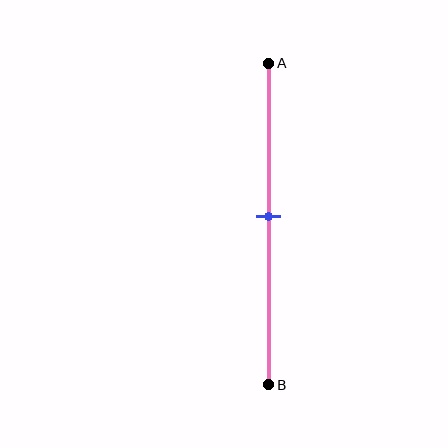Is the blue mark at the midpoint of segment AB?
Yes, the mark is approximately at the midpoint.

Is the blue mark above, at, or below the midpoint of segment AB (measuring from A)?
The blue mark is approximately at the midpoint of segment AB.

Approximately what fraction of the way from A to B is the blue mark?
The blue mark is approximately 50% of the way from A to B.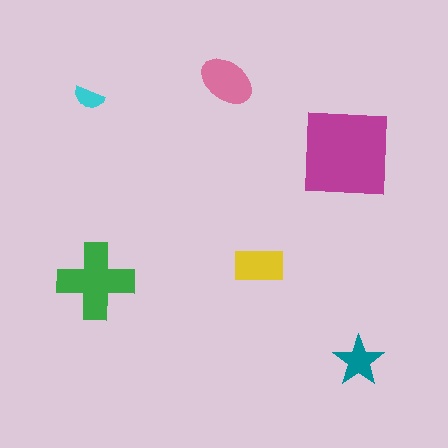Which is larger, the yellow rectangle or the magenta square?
The magenta square.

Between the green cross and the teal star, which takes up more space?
The green cross.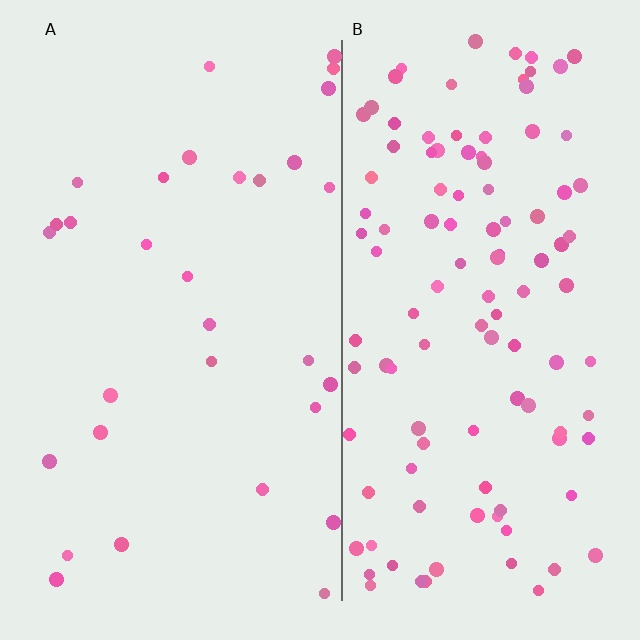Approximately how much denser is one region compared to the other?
Approximately 3.5× — region B over region A.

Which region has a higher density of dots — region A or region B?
B (the right).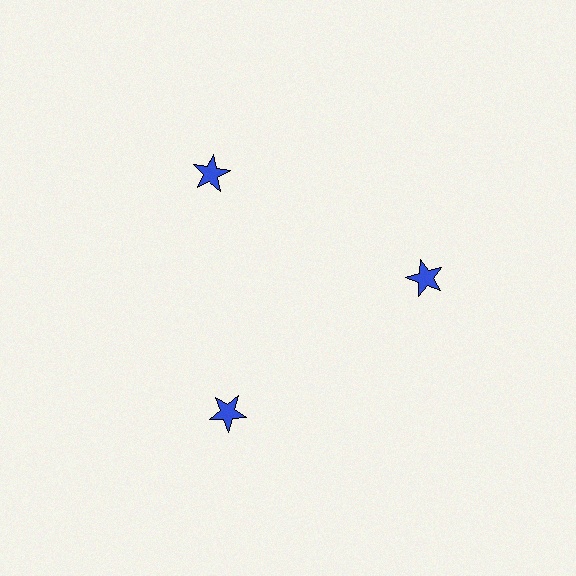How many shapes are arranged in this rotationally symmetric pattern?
There are 3 shapes, arranged in 3 groups of 1.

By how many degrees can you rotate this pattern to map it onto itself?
The pattern maps onto itself every 120 degrees of rotation.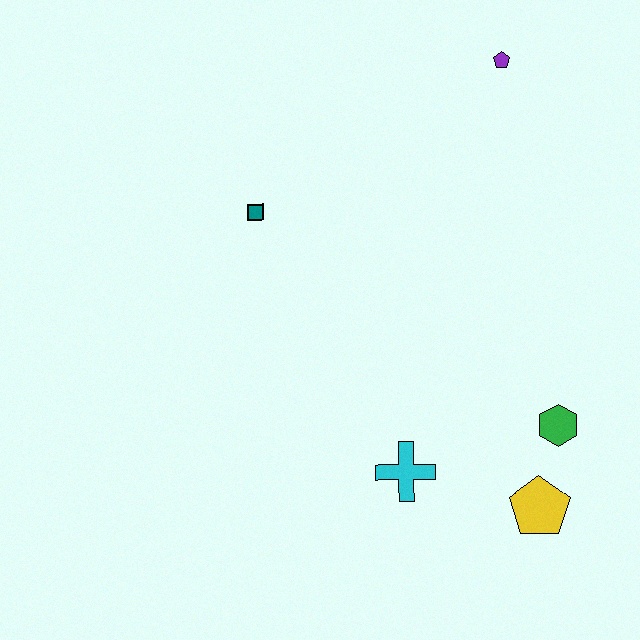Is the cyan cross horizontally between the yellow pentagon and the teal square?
Yes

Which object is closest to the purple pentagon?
The teal square is closest to the purple pentagon.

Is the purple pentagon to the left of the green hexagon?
Yes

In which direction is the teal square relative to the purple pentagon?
The teal square is to the left of the purple pentagon.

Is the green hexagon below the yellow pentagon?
No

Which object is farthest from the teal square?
The yellow pentagon is farthest from the teal square.